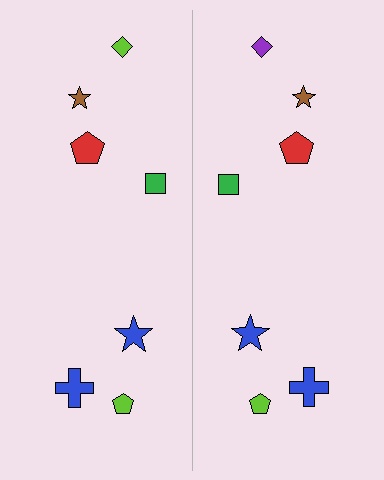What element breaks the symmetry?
The purple diamond on the right side breaks the symmetry — its mirror counterpart is lime.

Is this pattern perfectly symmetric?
No, the pattern is not perfectly symmetric. The purple diamond on the right side breaks the symmetry — its mirror counterpart is lime.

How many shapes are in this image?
There are 14 shapes in this image.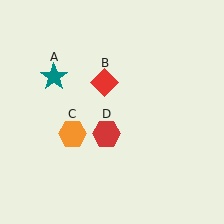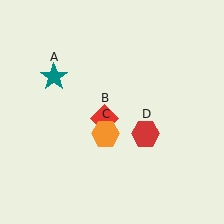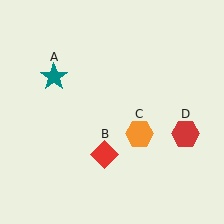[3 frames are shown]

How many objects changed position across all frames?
3 objects changed position: red diamond (object B), orange hexagon (object C), red hexagon (object D).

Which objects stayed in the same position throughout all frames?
Teal star (object A) remained stationary.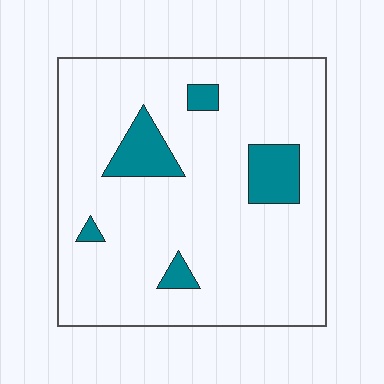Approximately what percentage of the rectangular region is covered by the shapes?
Approximately 10%.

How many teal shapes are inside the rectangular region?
5.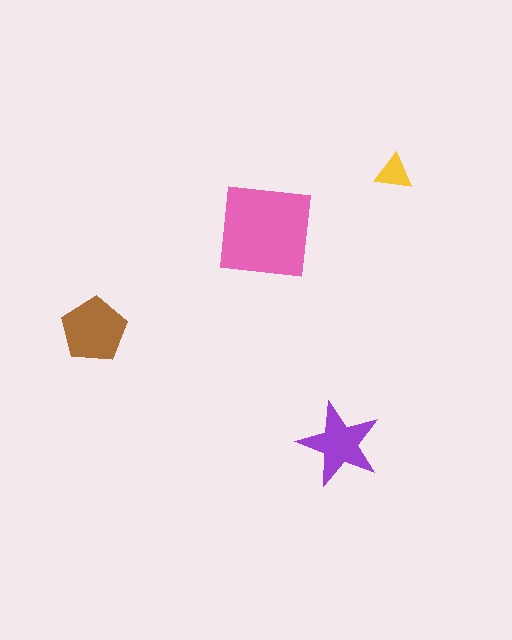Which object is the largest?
The pink square.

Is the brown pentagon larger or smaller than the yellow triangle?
Larger.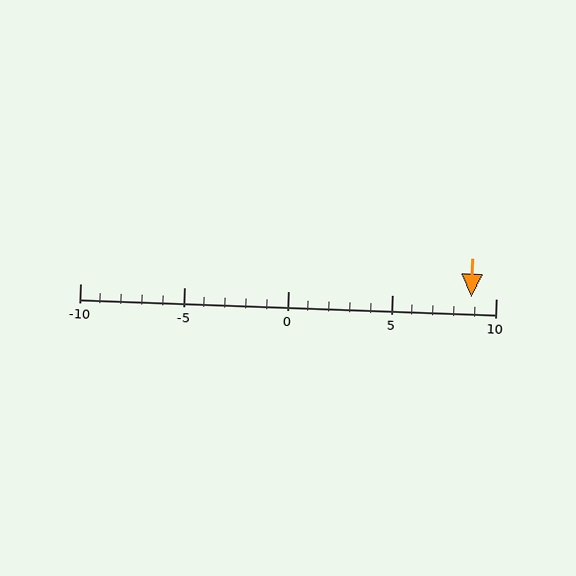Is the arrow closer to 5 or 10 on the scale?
The arrow is closer to 10.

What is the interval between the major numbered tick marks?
The major tick marks are spaced 5 units apart.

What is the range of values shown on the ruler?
The ruler shows values from -10 to 10.